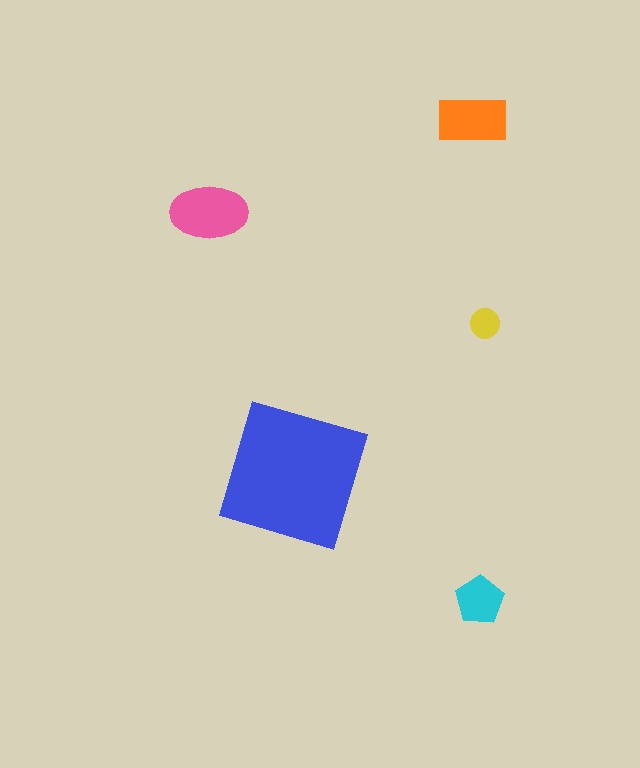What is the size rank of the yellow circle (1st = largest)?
5th.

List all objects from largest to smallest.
The blue square, the pink ellipse, the orange rectangle, the cyan pentagon, the yellow circle.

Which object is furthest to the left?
The pink ellipse is leftmost.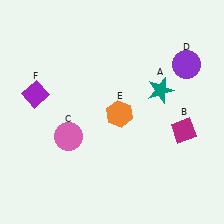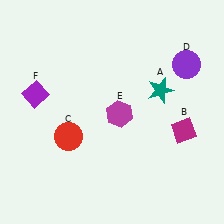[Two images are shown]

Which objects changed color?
C changed from pink to red. E changed from orange to magenta.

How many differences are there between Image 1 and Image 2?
There are 2 differences between the two images.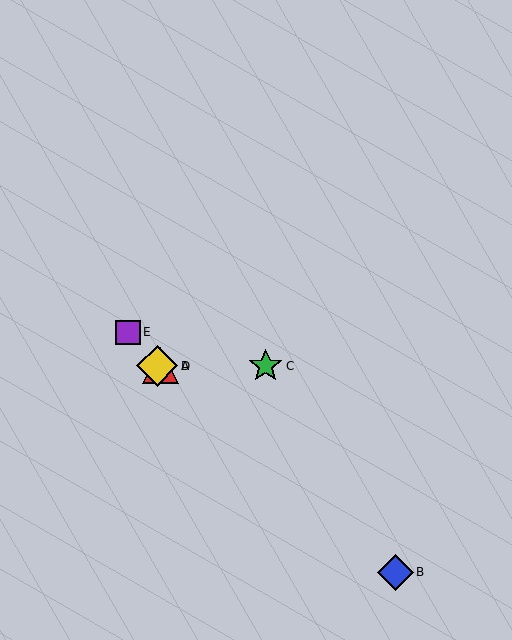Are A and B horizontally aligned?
No, A is at y≈366 and B is at y≈572.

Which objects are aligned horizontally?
Objects A, C, D are aligned horizontally.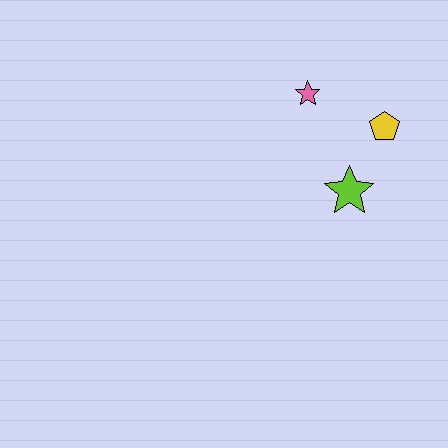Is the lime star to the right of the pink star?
Yes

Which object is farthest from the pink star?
The lime star is farthest from the pink star.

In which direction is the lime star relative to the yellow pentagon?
The lime star is below the yellow pentagon.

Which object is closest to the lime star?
The yellow pentagon is closest to the lime star.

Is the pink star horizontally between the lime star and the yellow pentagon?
No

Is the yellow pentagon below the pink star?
Yes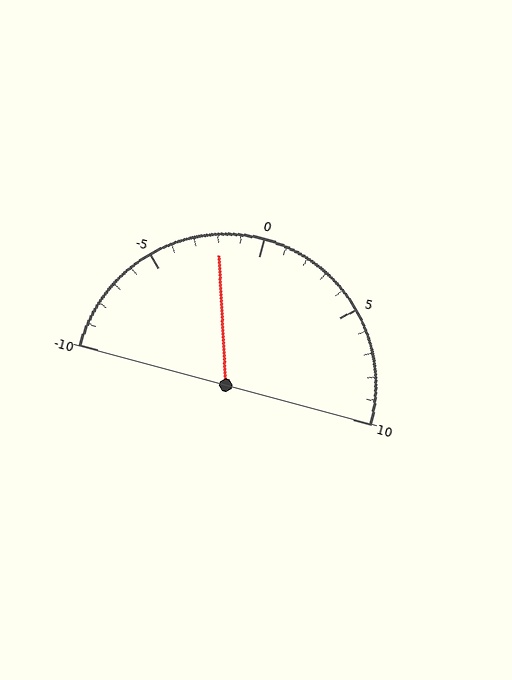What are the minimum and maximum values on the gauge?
The gauge ranges from -10 to 10.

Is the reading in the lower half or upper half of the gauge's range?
The reading is in the lower half of the range (-10 to 10).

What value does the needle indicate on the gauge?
The needle indicates approximately -2.